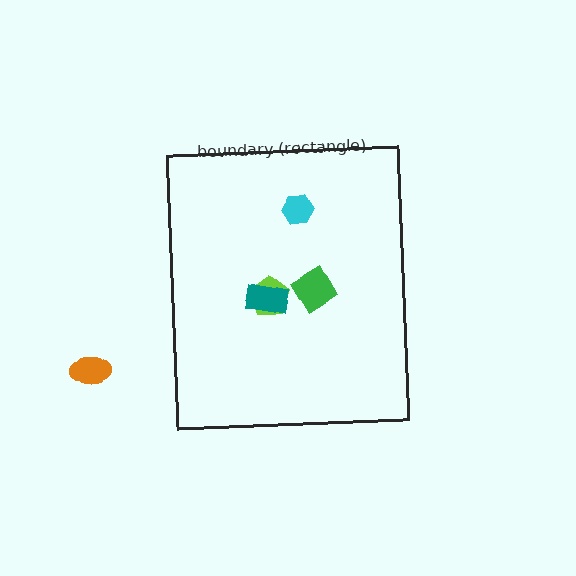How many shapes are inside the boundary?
4 inside, 1 outside.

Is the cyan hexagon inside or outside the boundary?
Inside.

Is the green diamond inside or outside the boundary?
Inside.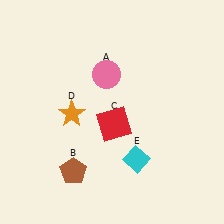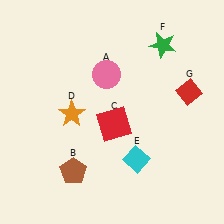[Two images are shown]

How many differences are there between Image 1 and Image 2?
There are 2 differences between the two images.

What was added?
A green star (F), a red diamond (G) were added in Image 2.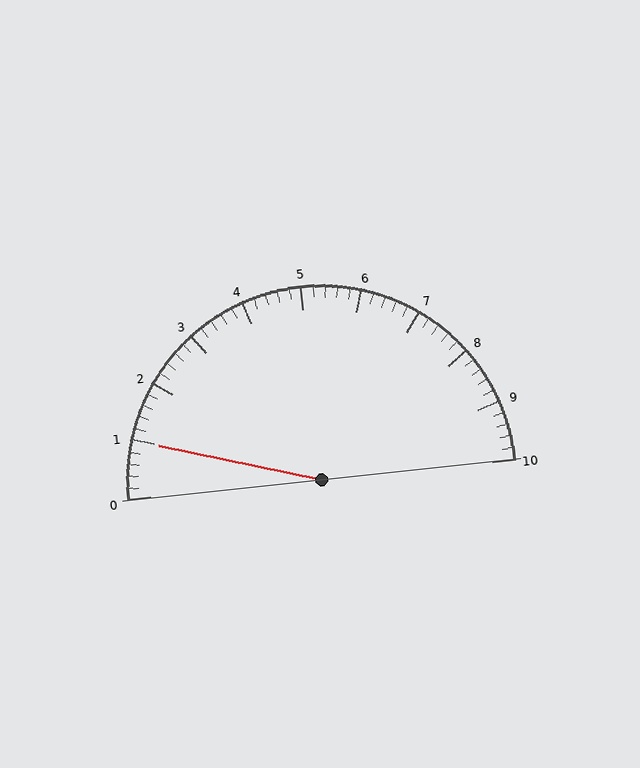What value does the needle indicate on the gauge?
The needle indicates approximately 1.0.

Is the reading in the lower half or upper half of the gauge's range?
The reading is in the lower half of the range (0 to 10).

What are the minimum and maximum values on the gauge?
The gauge ranges from 0 to 10.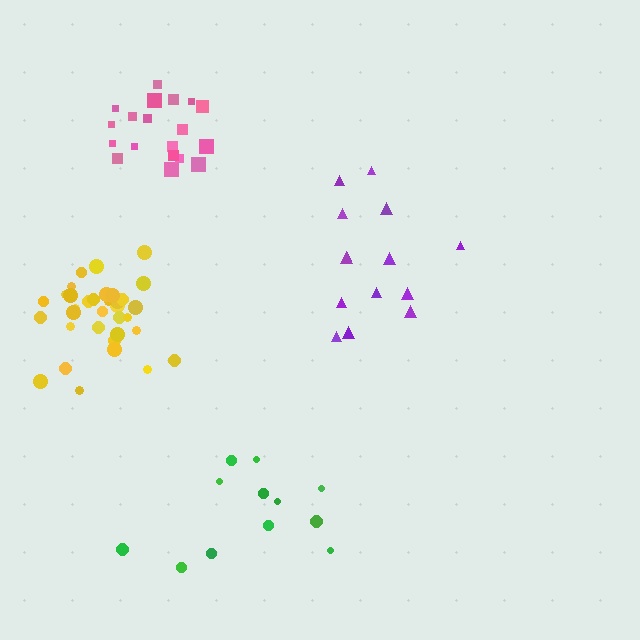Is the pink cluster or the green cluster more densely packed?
Pink.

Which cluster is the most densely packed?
Yellow.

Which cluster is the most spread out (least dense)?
Green.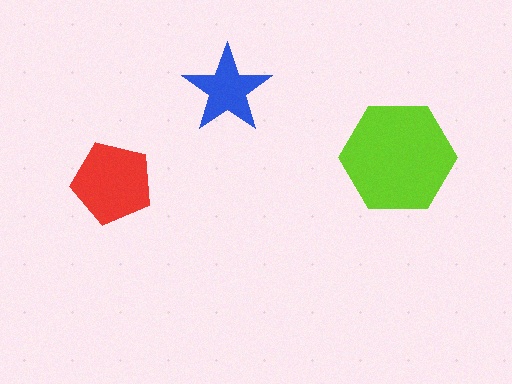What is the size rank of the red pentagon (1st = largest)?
2nd.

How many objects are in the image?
There are 3 objects in the image.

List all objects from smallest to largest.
The blue star, the red pentagon, the lime hexagon.